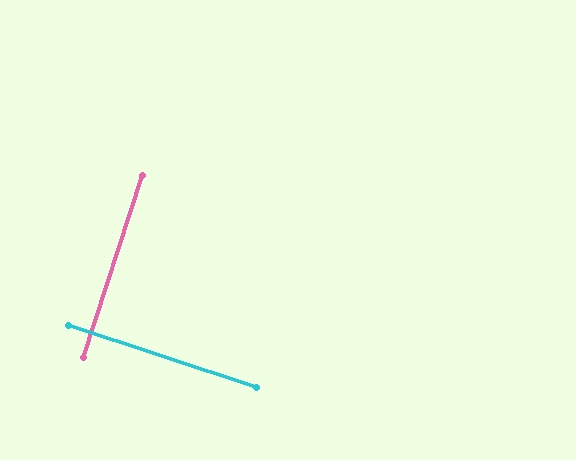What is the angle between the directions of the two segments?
Approximately 90 degrees.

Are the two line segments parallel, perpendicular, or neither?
Perpendicular — they meet at approximately 90°.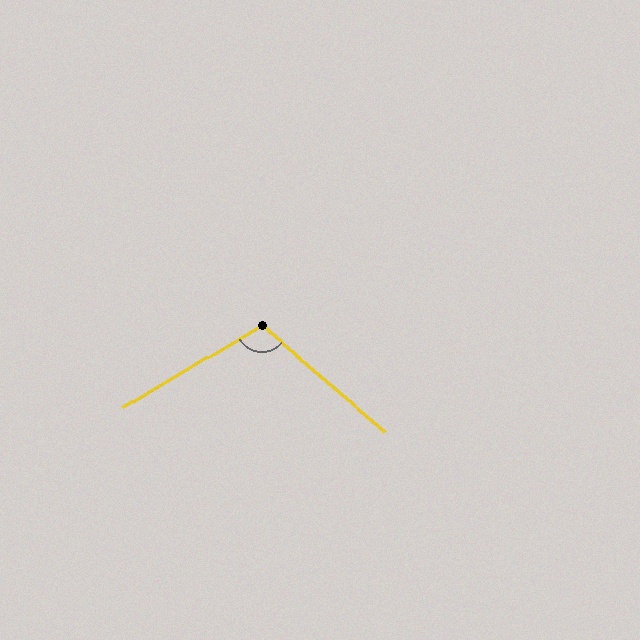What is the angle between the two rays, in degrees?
Approximately 109 degrees.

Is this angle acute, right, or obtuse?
It is obtuse.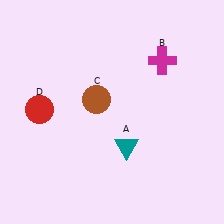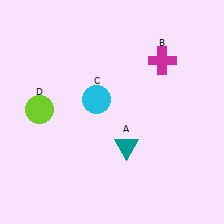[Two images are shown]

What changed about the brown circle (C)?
In Image 1, C is brown. In Image 2, it changed to cyan.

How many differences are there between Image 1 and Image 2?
There are 2 differences between the two images.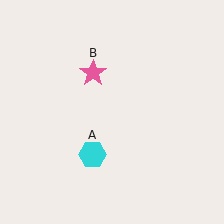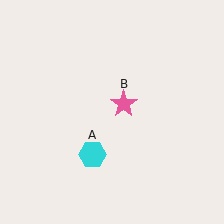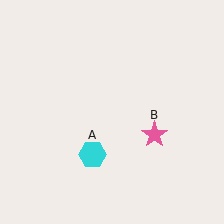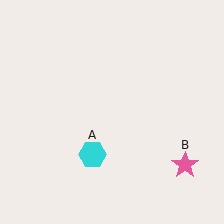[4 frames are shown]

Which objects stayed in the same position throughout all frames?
Cyan hexagon (object A) remained stationary.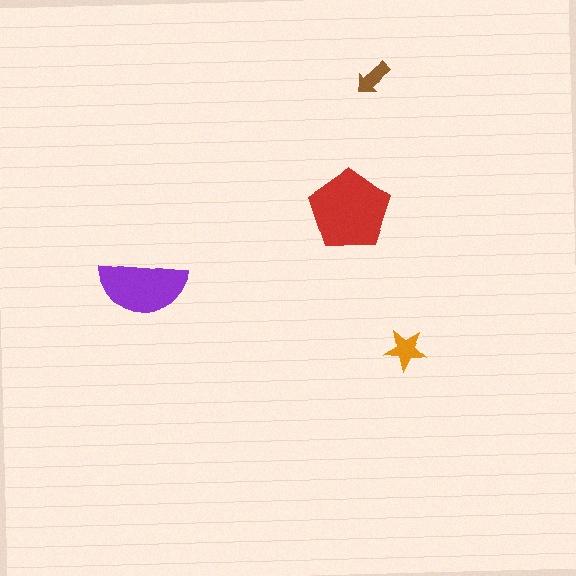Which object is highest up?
The brown arrow is topmost.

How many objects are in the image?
There are 4 objects in the image.